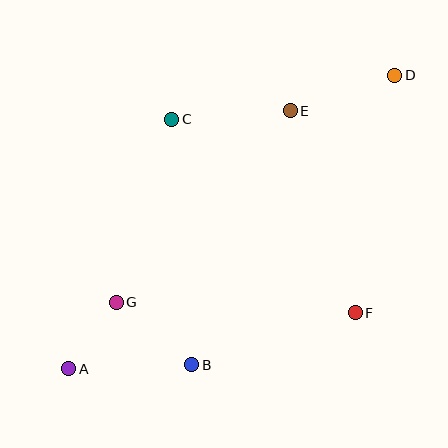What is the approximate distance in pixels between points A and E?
The distance between A and E is approximately 340 pixels.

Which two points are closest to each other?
Points A and G are closest to each other.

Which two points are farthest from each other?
Points A and D are farthest from each other.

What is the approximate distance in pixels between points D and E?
The distance between D and E is approximately 110 pixels.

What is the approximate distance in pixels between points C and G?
The distance between C and G is approximately 192 pixels.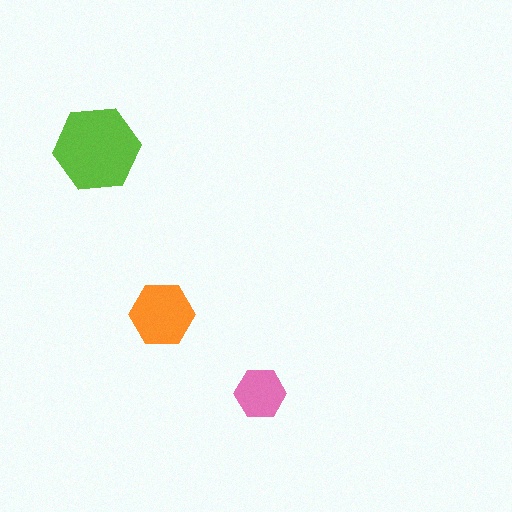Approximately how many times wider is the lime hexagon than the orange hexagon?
About 1.5 times wider.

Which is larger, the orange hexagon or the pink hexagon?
The orange one.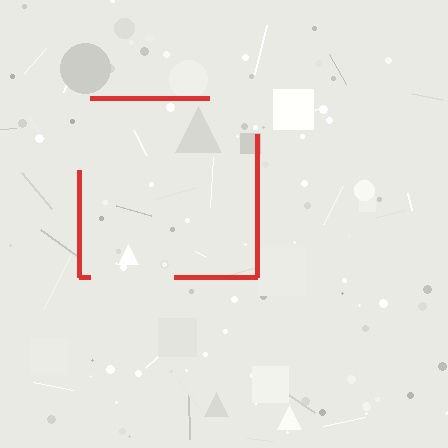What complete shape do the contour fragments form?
The contour fragments form a square.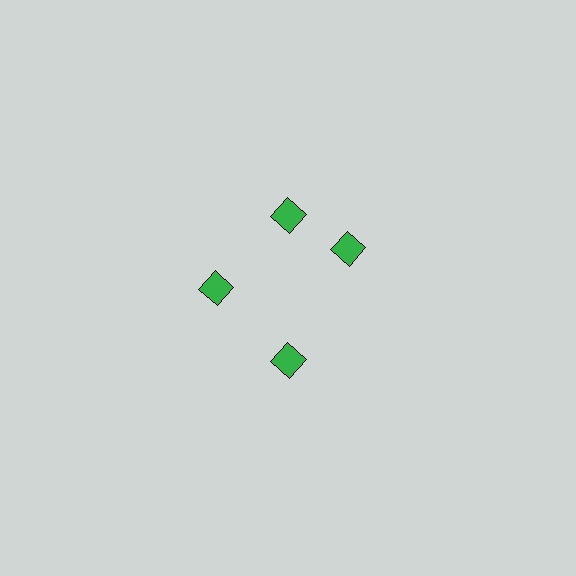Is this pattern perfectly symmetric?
No. The 4 green diamonds are arranged in a ring, but one element near the 3 o'clock position is rotated out of alignment along the ring, breaking the 4-fold rotational symmetry.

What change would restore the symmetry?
The symmetry would be restored by rotating it back into even spacing with its neighbors so that all 4 diamonds sit at equal angles and equal distance from the center.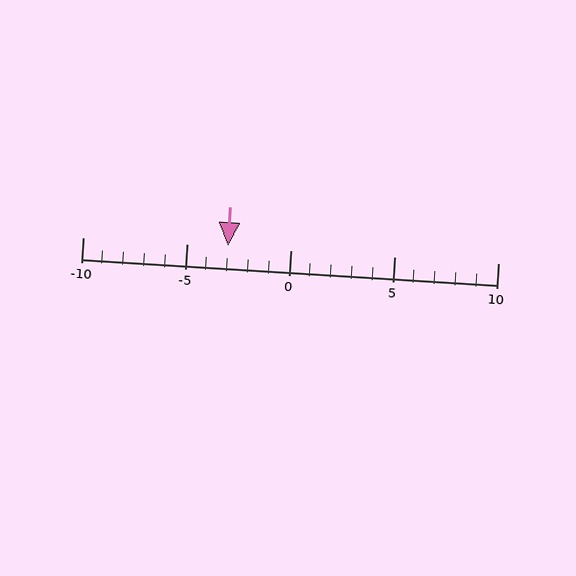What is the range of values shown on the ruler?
The ruler shows values from -10 to 10.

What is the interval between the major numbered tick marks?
The major tick marks are spaced 5 units apart.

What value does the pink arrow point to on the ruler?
The pink arrow points to approximately -3.